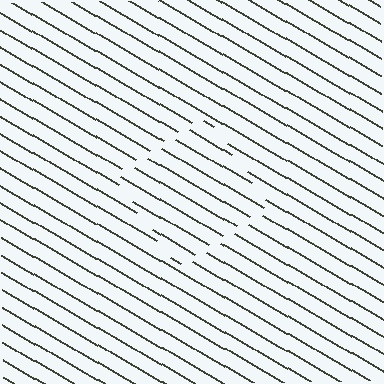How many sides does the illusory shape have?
4 sides — the line-ends trace a square.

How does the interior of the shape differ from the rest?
The interior of the shape contains the same grating, shifted by half a period — the contour is defined by the phase discontinuity where line-ends from the inner and outer gratings abut.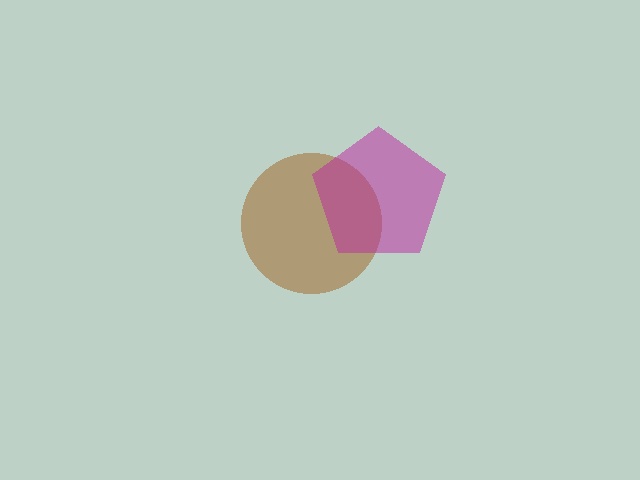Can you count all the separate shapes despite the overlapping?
Yes, there are 2 separate shapes.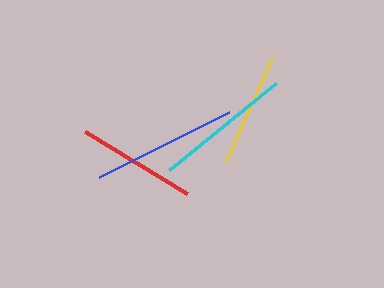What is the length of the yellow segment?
The yellow segment is approximately 112 pixels long.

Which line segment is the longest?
The blue line is the longest at approximately 145 pixels.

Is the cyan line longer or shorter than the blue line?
The blue line is longer than the cyan line.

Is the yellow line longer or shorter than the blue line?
The blue line is longer than the yellow line.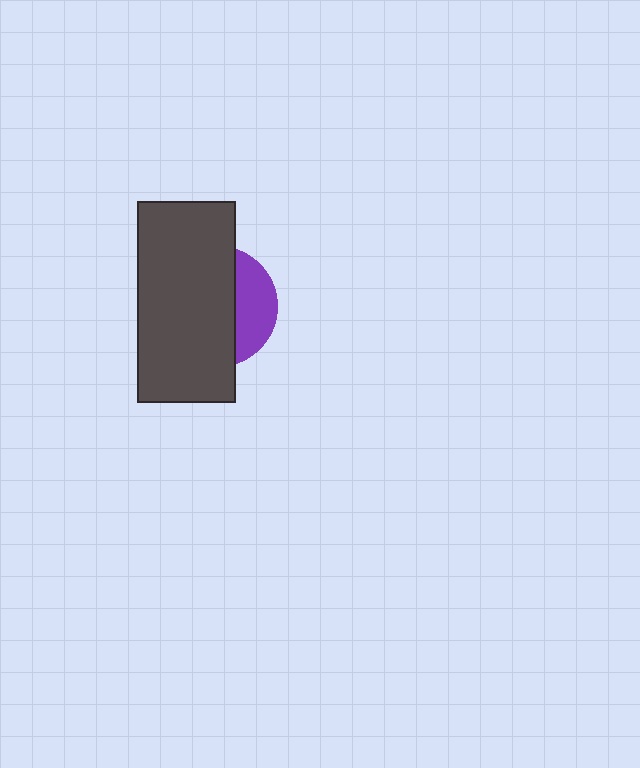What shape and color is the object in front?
The object in front is a dark gray rectangle.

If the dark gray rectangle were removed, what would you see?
You would see the complete purple circle.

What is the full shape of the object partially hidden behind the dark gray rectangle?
The partially hidden object is a purple circle.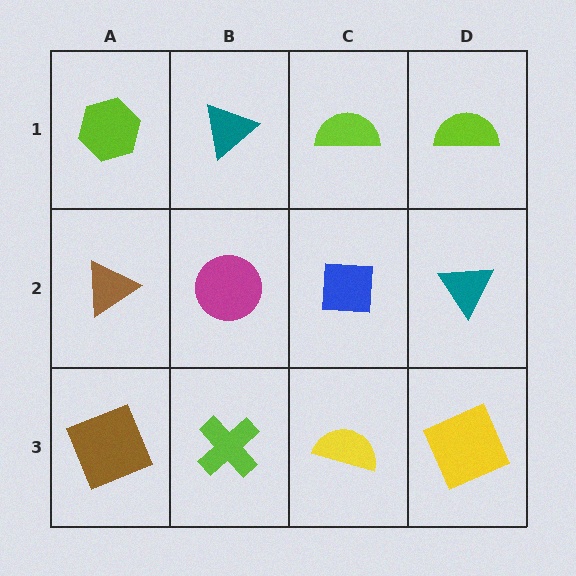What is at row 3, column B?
A lime cross.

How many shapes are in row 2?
4 shapes.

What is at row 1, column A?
A lime hexagon.